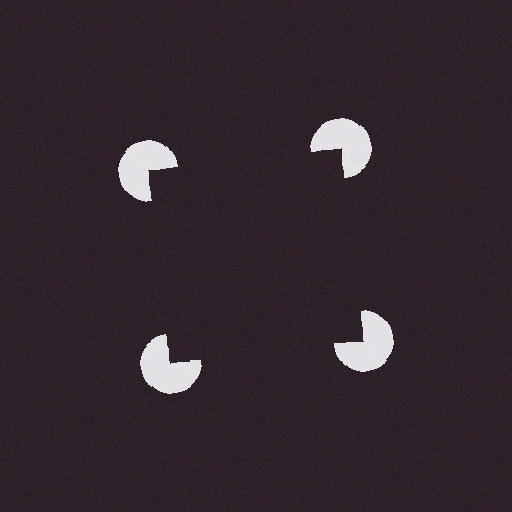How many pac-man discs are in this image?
There are 4 — one at each vertex of the illusory square.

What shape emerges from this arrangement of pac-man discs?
An illusory square — its edges are inferred from the aligned wedge cuts in the pac-man discs, not physically drawn.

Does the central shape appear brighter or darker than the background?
It typically appears slightly darker than the background, even though no actual brightness change is drawn.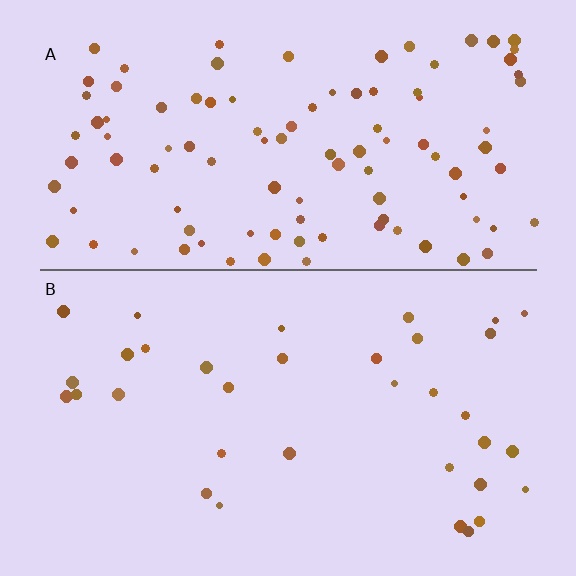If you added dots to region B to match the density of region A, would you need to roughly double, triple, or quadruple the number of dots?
Approximately triple.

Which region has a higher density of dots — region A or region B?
A (the top).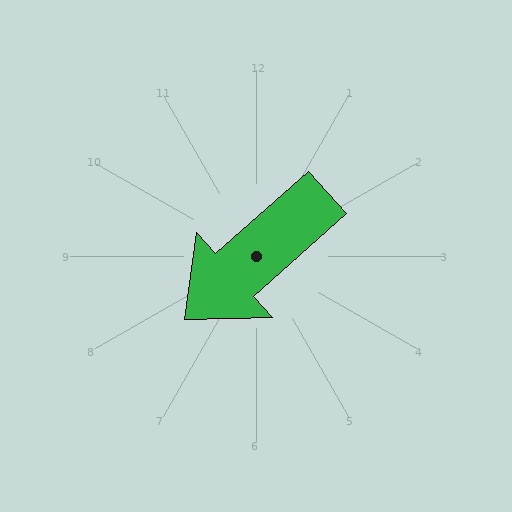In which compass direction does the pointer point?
Southwest.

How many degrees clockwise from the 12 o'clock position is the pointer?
Approximately 228 degrees.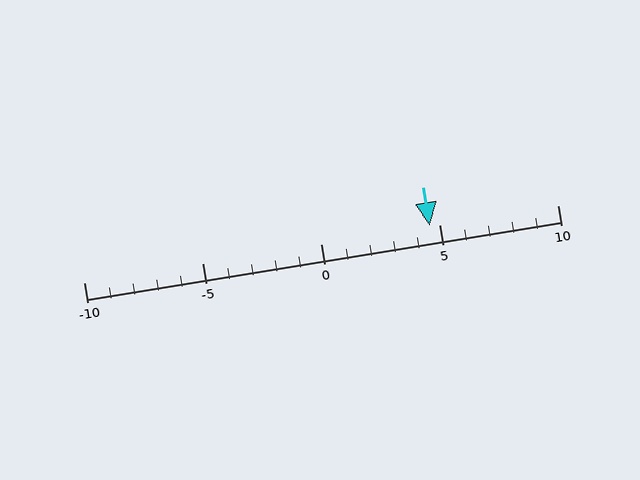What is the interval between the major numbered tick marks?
The major tick marks are spaced 5 units apart.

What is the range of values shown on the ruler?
The ruler shows values from -10 to 10.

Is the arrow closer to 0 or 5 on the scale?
The arrow is closer to 5.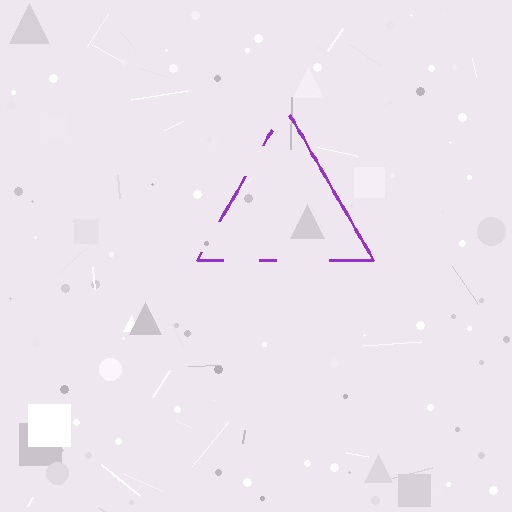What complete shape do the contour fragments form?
The contour fragments form a triangle.